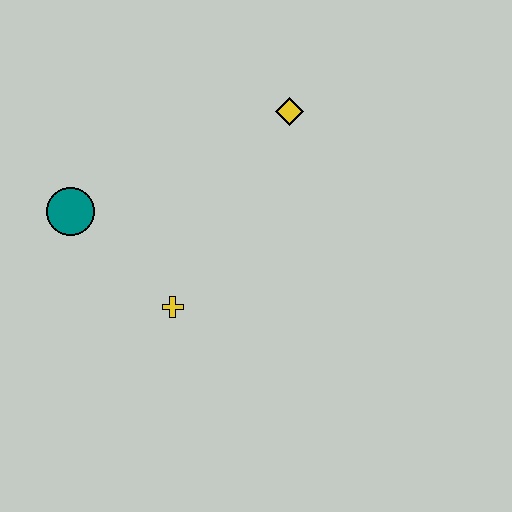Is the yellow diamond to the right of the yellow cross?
Yes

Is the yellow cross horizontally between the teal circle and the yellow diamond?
Yes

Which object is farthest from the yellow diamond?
The teal circle is farthest from the yellow diamond.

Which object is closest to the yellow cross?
The teal circle is closest to the yellow cross.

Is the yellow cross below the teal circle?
Yes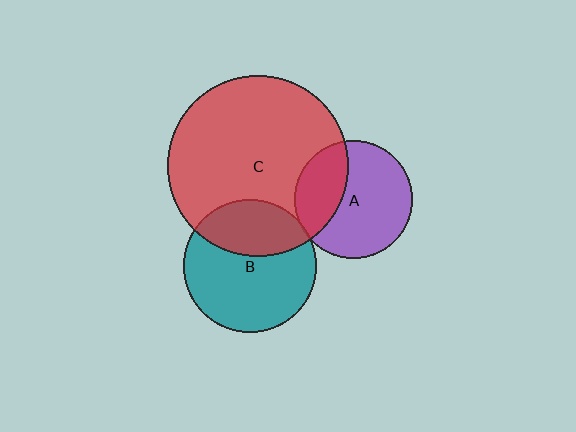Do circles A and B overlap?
Yes.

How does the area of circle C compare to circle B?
Approximately 1.9 times.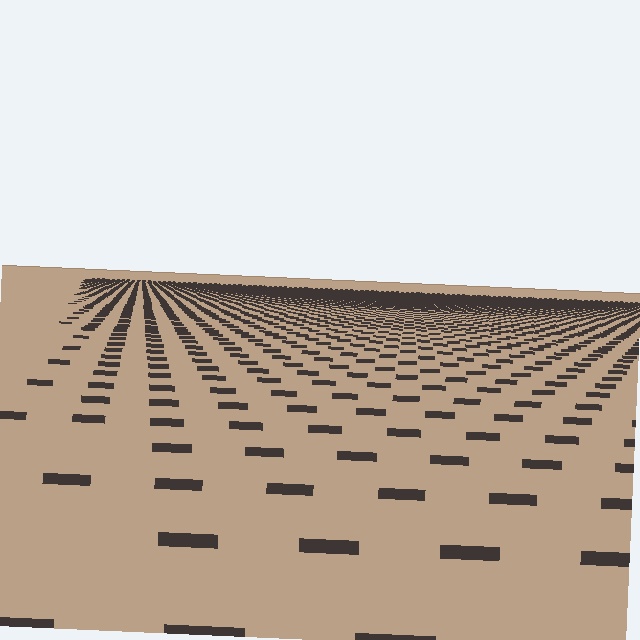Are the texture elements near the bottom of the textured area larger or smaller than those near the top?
Larger. Near the bottom, elements are closer to the viewer and appear at a bigger on-screen size.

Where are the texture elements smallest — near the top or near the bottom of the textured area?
Near the top.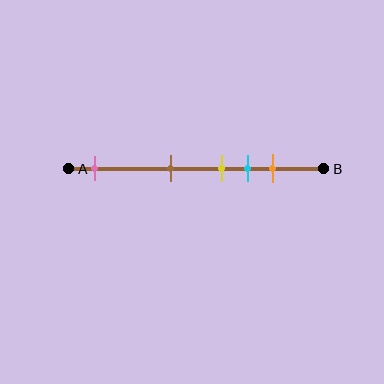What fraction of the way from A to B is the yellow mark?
The yellow mark is approximately 60% (0.6) of the way from A to B.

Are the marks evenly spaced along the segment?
No, the marks are not evenly spaced.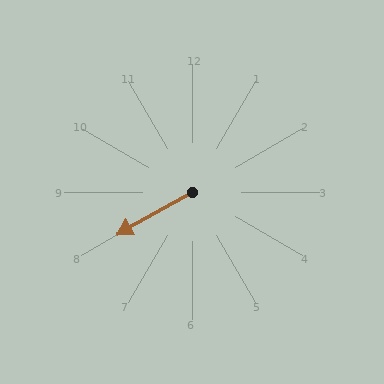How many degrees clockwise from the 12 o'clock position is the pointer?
Approximately 241 degrees.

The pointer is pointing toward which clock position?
Roughly 8 o'clock.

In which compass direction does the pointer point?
Southwest.